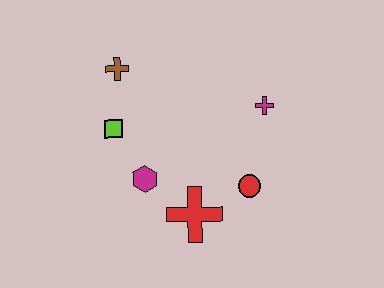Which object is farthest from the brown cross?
The red circle is farthest from the brown cross.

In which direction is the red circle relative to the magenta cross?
The red circle is below the magenta cross.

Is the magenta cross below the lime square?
No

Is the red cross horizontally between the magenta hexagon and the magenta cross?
Yes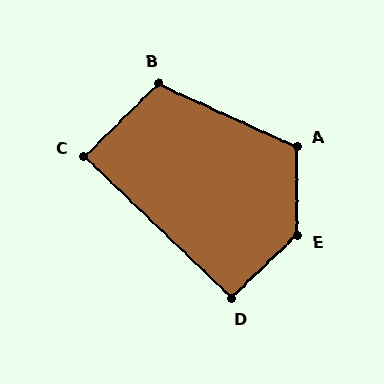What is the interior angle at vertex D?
Approximately 92 degrees (approximately right).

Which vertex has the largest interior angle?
E, at approximately 134 degrees.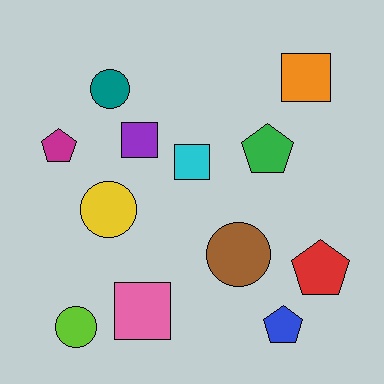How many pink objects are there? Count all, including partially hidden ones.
There is 1 pink object.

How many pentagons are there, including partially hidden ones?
There are 4 pentagons.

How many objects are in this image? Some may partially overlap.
There are 12 objects.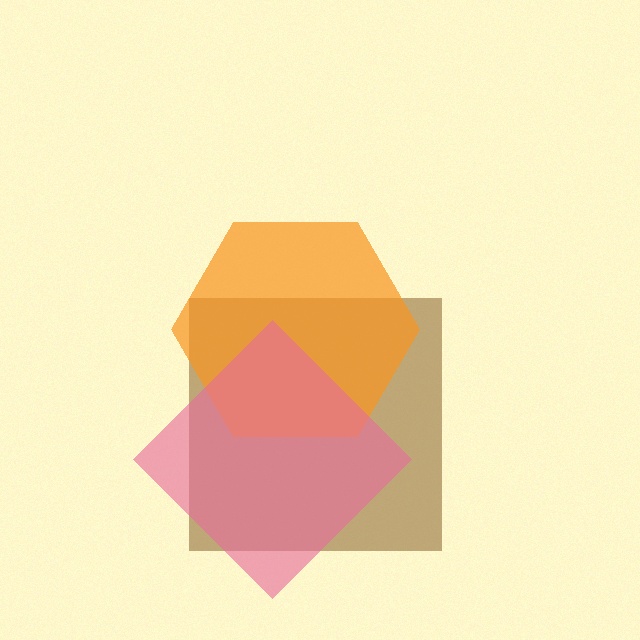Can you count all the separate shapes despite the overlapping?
Yes, there are 3 separate shapes.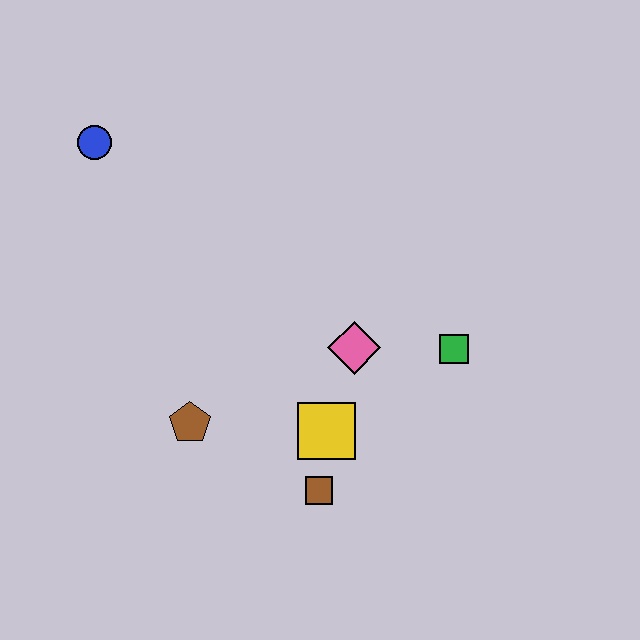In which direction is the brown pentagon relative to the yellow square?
The brown pentagon is to the left of the yellow square.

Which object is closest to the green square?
The pink diamond is closest to the green square.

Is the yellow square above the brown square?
Yes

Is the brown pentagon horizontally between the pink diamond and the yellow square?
No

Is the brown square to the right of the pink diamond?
No